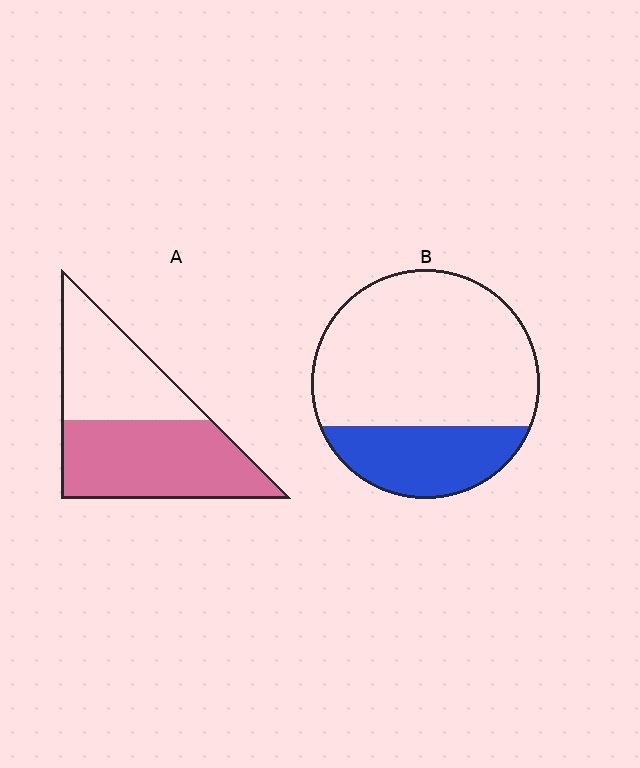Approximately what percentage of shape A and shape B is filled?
A is approximately 55% and B is approximately 25%.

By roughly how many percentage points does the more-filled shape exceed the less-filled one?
By roughly 30 percentage points (A over B).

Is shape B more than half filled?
No.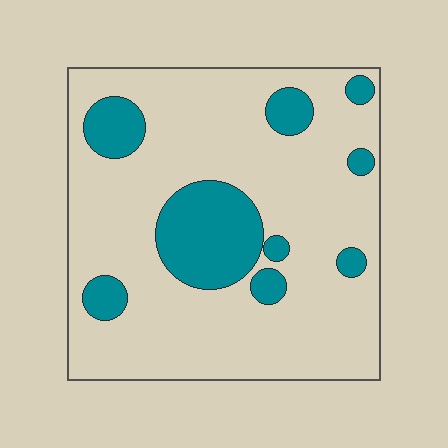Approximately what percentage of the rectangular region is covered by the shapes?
Approximately 20%.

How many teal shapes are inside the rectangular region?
9.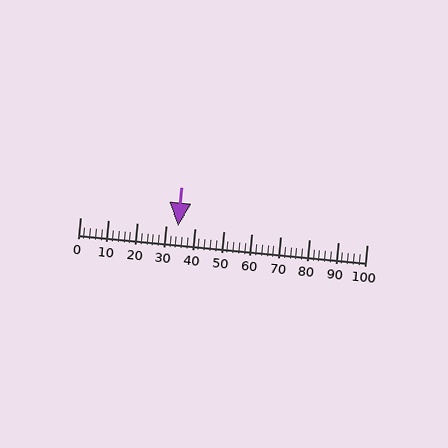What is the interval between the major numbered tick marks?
The major tick marks are spaced 10 units apart.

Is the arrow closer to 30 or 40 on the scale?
The arrow is closer to 30.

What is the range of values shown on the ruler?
The ruler shows values from 0 to 100.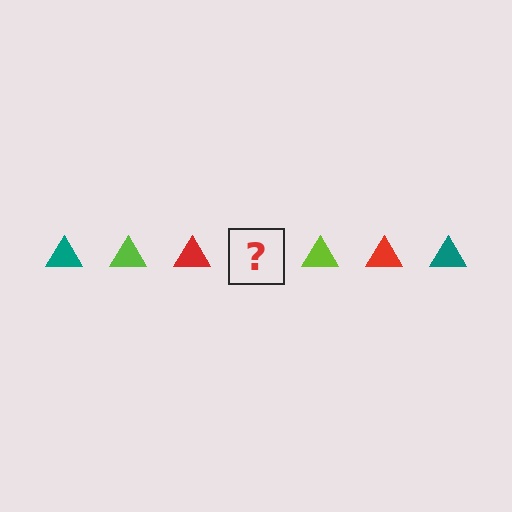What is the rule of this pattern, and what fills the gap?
The rule is that the pattern cycles through teal, lime, red triangles. The gap should be filled with a teal triangle.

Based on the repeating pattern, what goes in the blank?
The blank should be a teal triangle.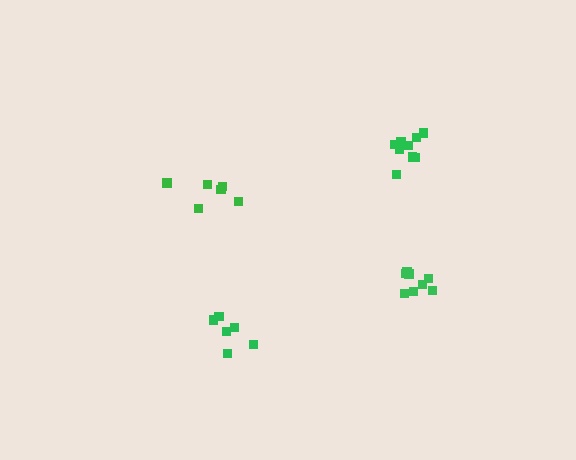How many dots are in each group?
Group 1: 9 dots, Group 2: 8 dots, Group 3: 6 dots, Group 4: 6 dots (29 total).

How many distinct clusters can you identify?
There are 4 distinct clusters.